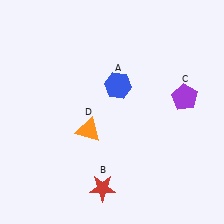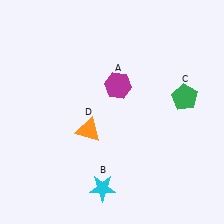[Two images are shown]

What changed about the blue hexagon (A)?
In Image 1, A is blue. In Image 2, it changed to magenta.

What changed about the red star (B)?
In Image 1, B is red. In Image 2, it changed to cyan.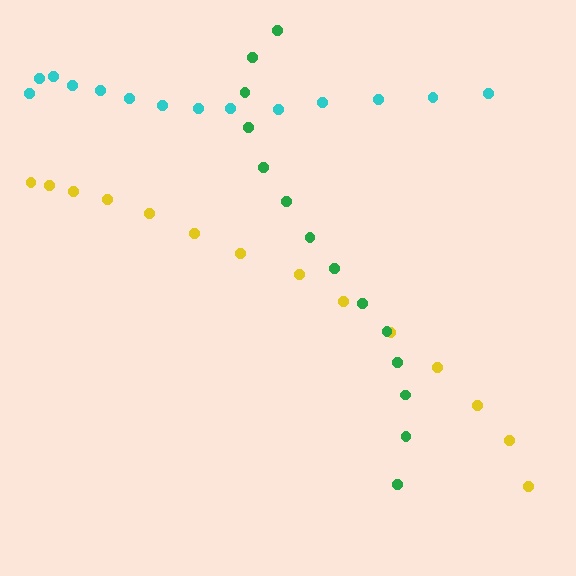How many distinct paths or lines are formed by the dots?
There are 3 distinct paths.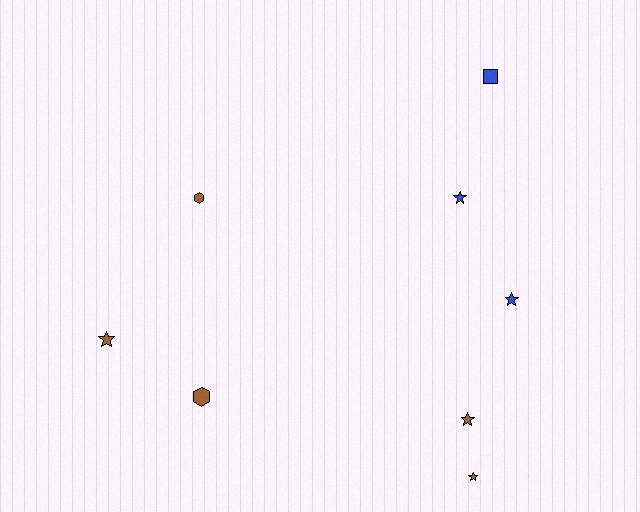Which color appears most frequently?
Brown, with 5 objects.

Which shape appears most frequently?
Star, with 5 objects.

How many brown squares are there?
There are no brown squares.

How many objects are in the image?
There are 8 objects.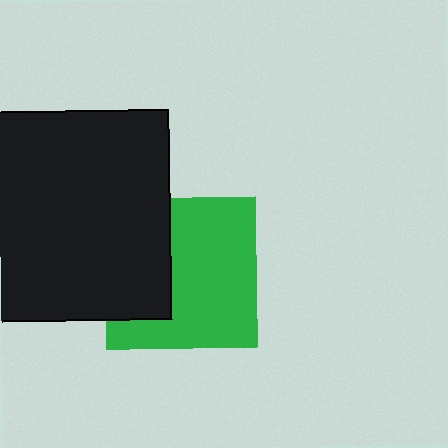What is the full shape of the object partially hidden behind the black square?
The partially hidden object is a green square.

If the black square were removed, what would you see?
You would see the complete green square.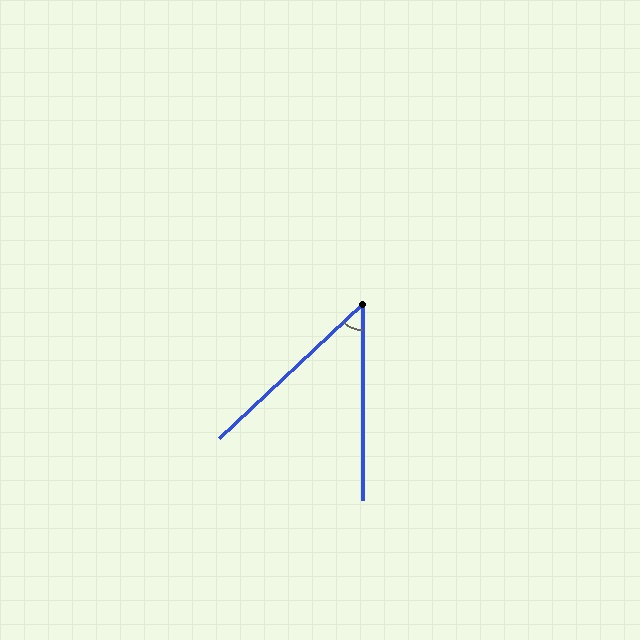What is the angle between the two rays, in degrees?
Approximately 47 degrees.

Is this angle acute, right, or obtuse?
It is acute.